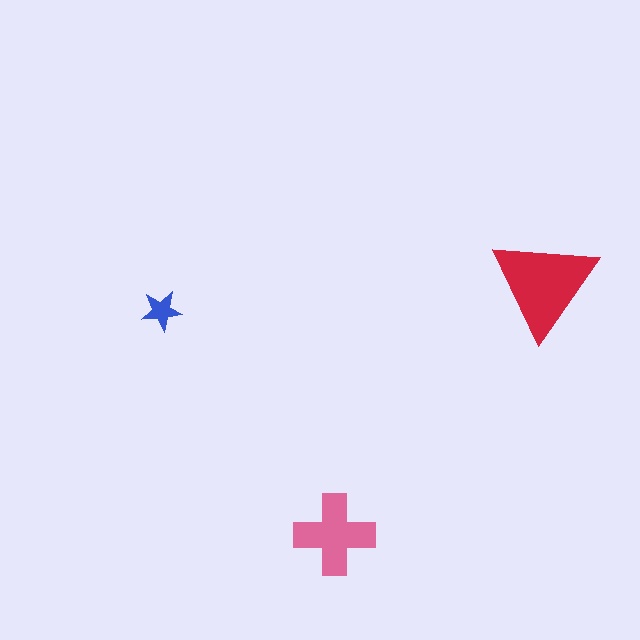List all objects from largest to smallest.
The red triangle, the pink cross, the blue star.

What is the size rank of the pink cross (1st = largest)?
2nd.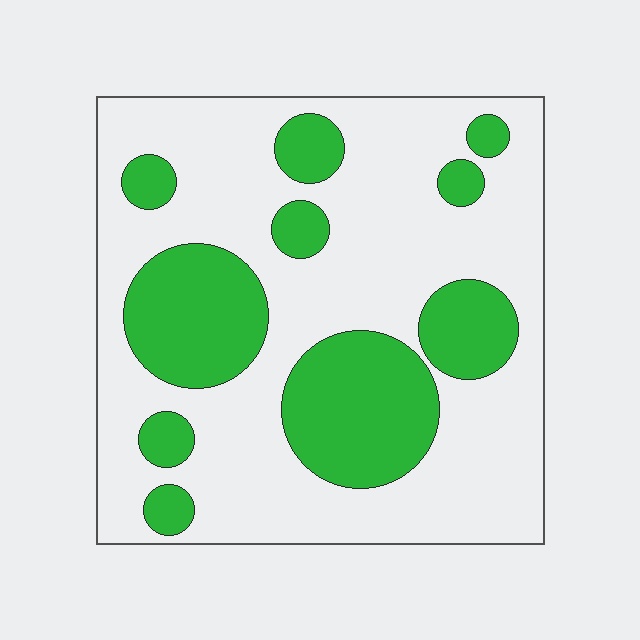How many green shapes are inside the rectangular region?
10.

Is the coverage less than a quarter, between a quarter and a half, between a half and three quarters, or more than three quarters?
Between a quarter and a half.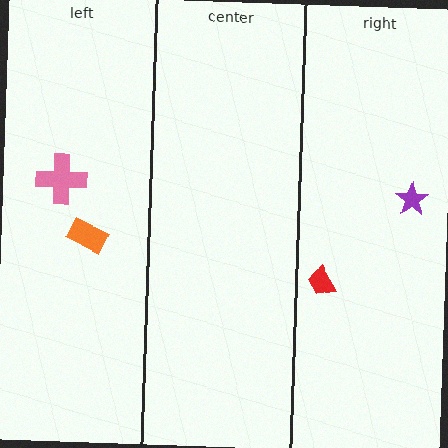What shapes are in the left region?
The orange rectangle, the pink cross.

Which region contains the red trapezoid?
The right region.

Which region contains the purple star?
The right region.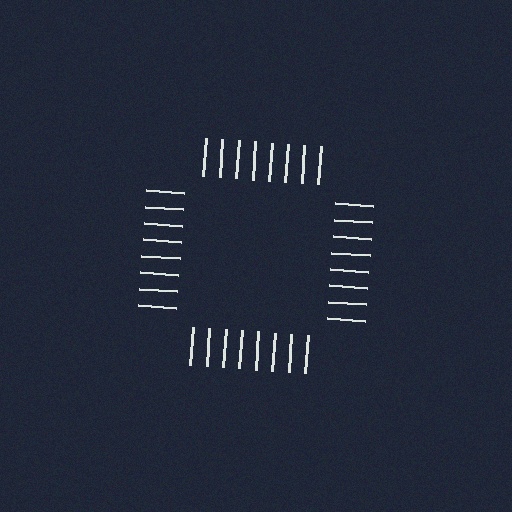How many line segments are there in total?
32 — 8 along each of the 4 edges.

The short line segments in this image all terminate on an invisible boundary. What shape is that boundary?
An illusory square — the line segments terminate on its edges but no continuous stroke is drawn.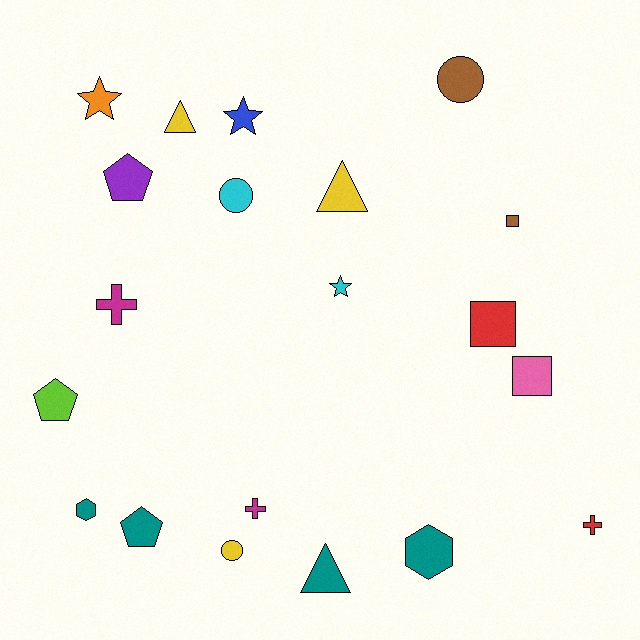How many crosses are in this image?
There are 3 crosses.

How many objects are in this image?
There are 20 objects.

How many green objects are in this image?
There are no green objects.